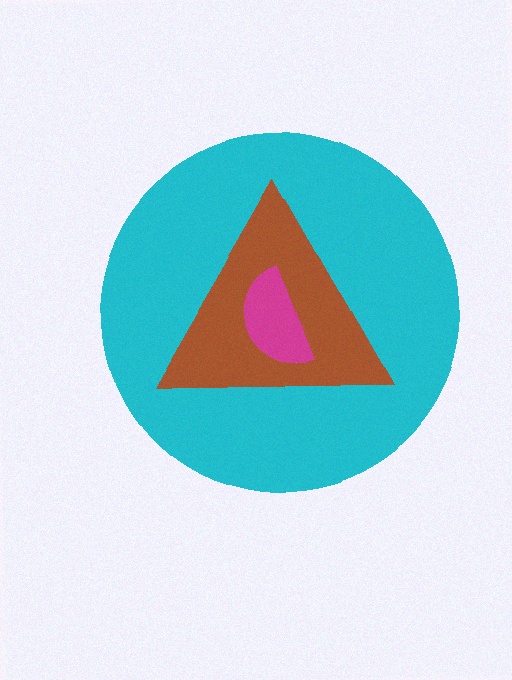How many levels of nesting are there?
3.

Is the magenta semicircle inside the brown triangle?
Yes.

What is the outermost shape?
The cyan circle.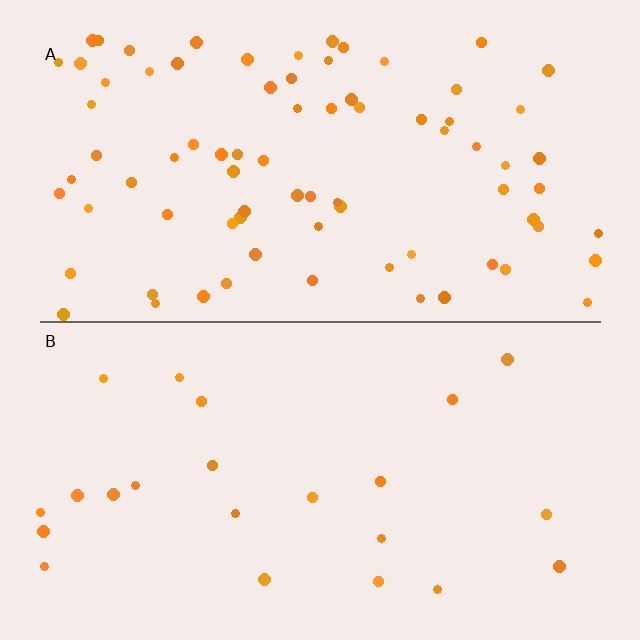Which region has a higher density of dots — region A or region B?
A (the top).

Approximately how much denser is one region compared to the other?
Approximately 3.4× — region A over region B.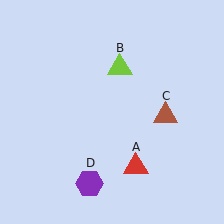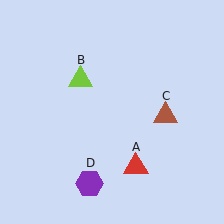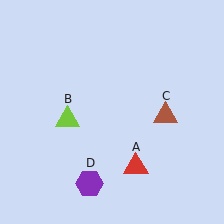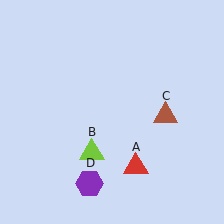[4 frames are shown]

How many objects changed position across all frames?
1 object changed position: lime triangle (object B).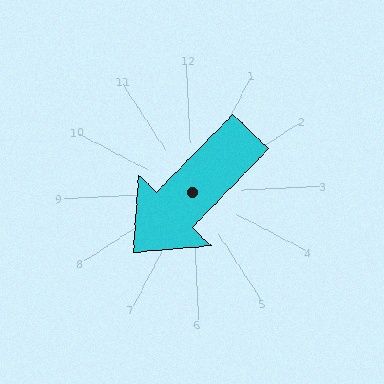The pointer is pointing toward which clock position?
Roughly 8 o'clock.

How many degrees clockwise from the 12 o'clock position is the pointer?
Approximately 227 degrees.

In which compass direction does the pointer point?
Southwest.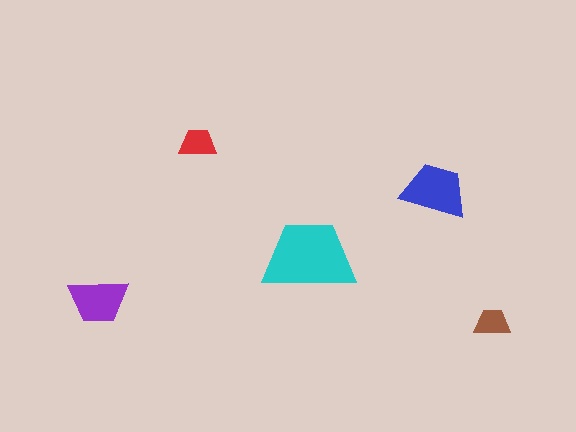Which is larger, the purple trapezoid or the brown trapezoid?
The purple one.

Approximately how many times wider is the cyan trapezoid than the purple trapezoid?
About 1.5 times wider.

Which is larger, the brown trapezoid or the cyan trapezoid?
The cyan one.